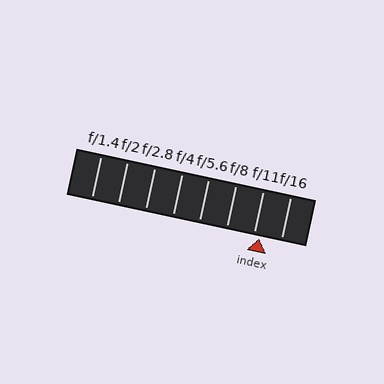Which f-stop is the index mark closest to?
The index mark is closest to f/11.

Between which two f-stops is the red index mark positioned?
The index mark is between f/11 and f/16.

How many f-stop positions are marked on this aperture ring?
There are 8 f-stop positions marked.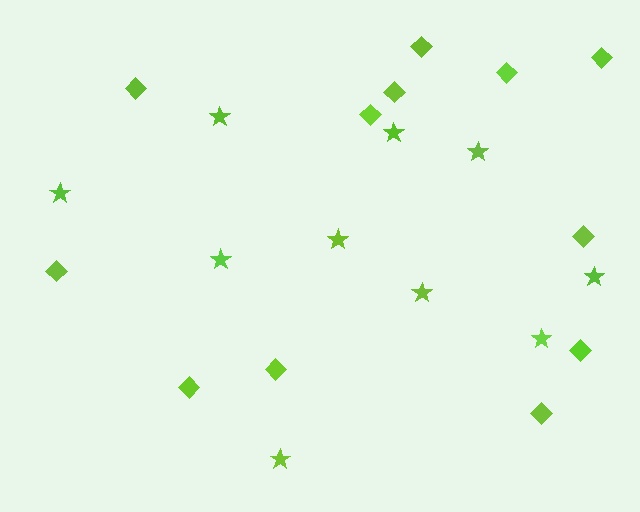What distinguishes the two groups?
There are 2 groups: one group of stars (10) and one group of diamonds (12).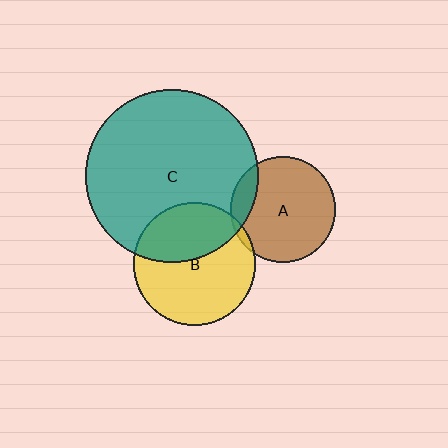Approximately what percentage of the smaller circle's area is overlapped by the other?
Approximately 15%.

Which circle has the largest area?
Circle C (teal).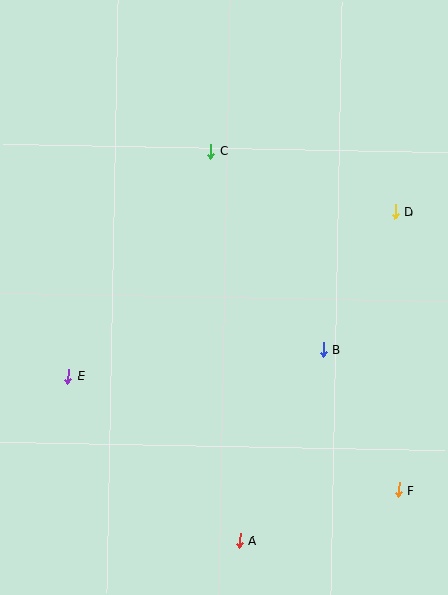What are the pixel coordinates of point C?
Point C is at (211, 151).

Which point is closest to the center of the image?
Point B at (323, 350) is closest to the center.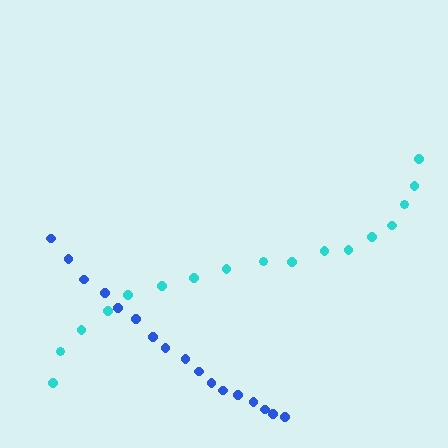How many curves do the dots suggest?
There are 2 distinct paths.